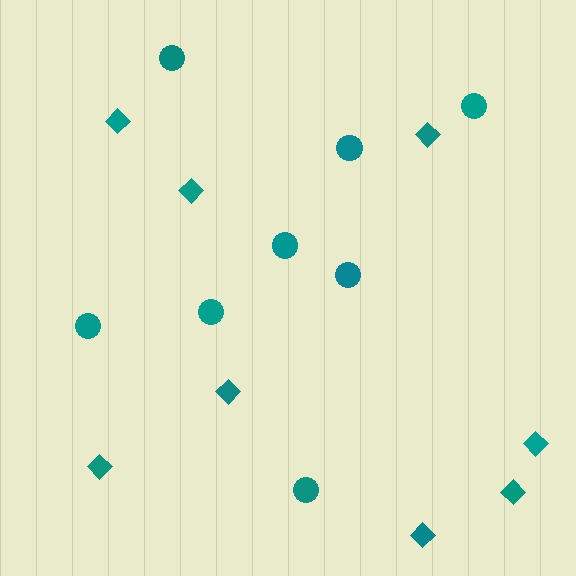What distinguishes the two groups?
There are 2 groups: one group of circles (8) and one group of diamonds (8).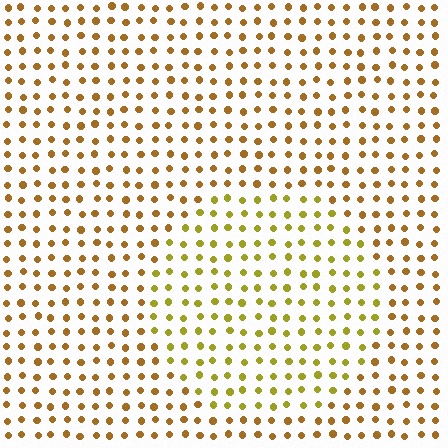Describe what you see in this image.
The image is filled with small brown elements in a uniform arrangement. A circle-shaped region is visible where the elements are tinted to a slightly different hue, forming a subtle color boundary.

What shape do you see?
I see a circle.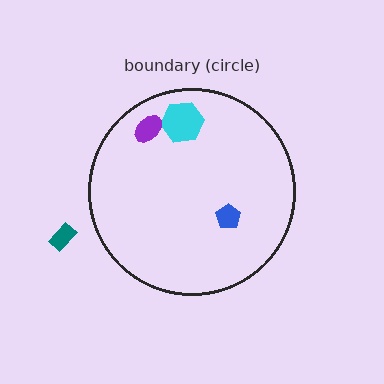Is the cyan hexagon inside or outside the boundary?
Inside.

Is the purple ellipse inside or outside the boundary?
Inside.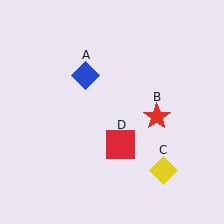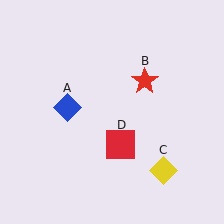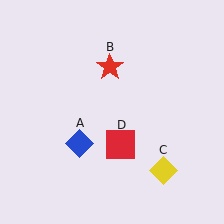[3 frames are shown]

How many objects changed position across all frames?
2 objects changed position: blue diamond (object A), red star (object B).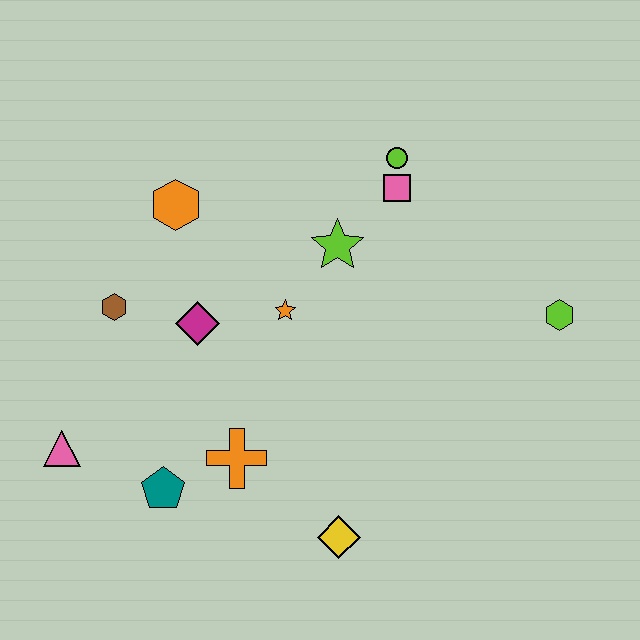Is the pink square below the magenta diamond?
No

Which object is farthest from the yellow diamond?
The lime circle is farthest from the yellow diamond.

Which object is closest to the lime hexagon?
The pink square is closest to the lime hexagon.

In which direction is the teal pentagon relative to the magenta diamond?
The teal pentagon is below the magenta diamond.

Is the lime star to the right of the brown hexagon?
Yes